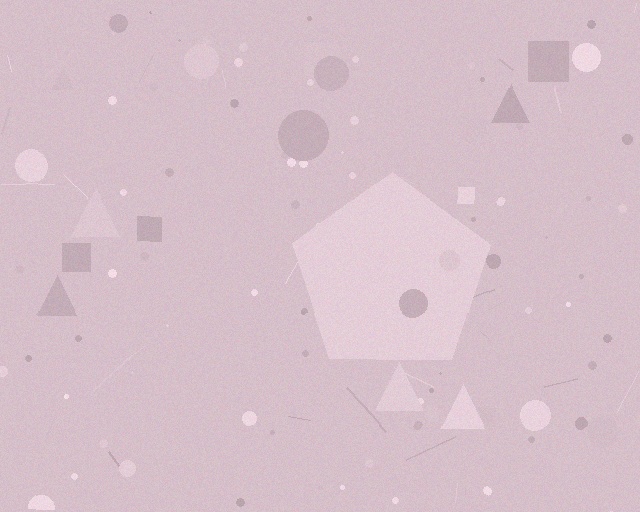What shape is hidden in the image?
A pentagon is hidden in the image.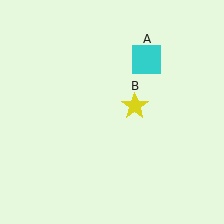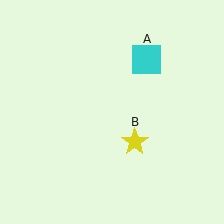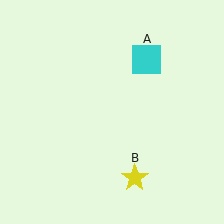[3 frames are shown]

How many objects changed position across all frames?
1 object changed position: yellow star (object B).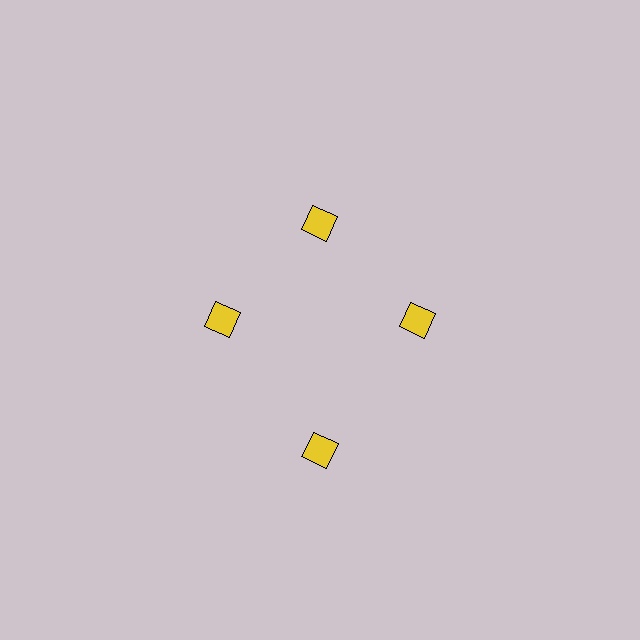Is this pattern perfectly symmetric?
No. The 4 yellow diamonds are arranged in a ring, but one element near the 6 o'clock position is pushed outward from the center, breaking the 4-fold rotational symmetry.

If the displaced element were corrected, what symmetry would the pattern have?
It would have 4-fold rotational symmetry — the pattern would map onto itself every 90 degrees.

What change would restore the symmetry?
The symmetry would be restored by moving it inward, back onto the ring so that all 4 diamonds sit at equal angles and equal distance from the center.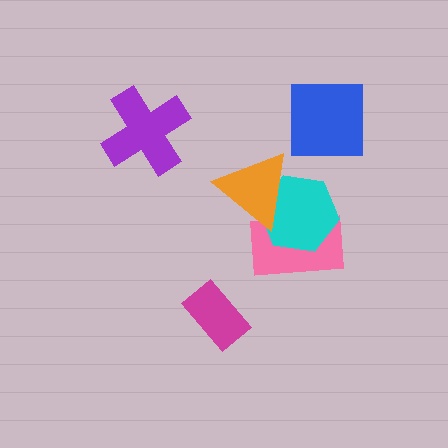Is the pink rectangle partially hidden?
Yes, it is partially covered by another shape.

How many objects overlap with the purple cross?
0 objects overlap with the purple cross.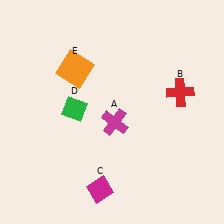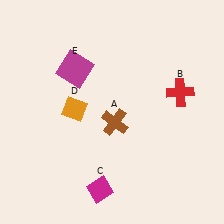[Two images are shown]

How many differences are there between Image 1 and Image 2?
There are 3 differences between the two images.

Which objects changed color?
A changed from magenta to brown. D changed from green to orange. E changed from orange to magenta.